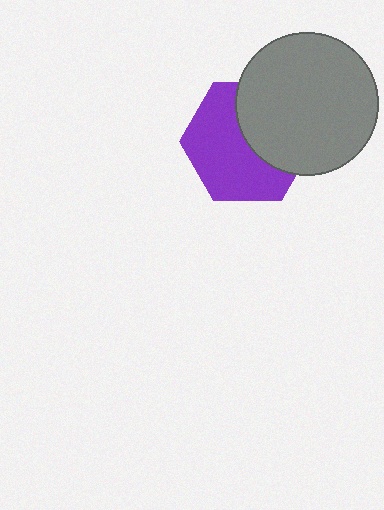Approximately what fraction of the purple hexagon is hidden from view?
Roughly 42% of the purple hexagon is hidden behind the gray circle.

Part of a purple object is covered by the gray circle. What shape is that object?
It is a hexagon.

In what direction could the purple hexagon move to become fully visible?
The purple hexagon could move toward the lower-left. That would shift it out from behind the gray circle entirely.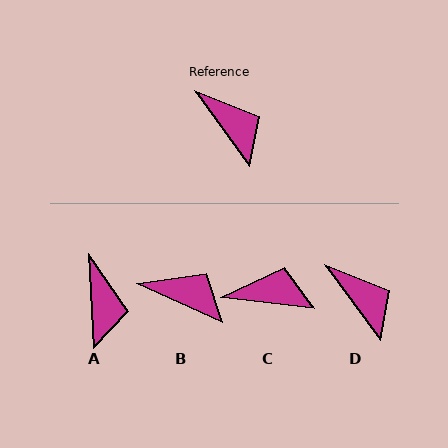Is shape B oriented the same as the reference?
No, it is off by about 30 degrees.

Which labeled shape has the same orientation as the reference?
D.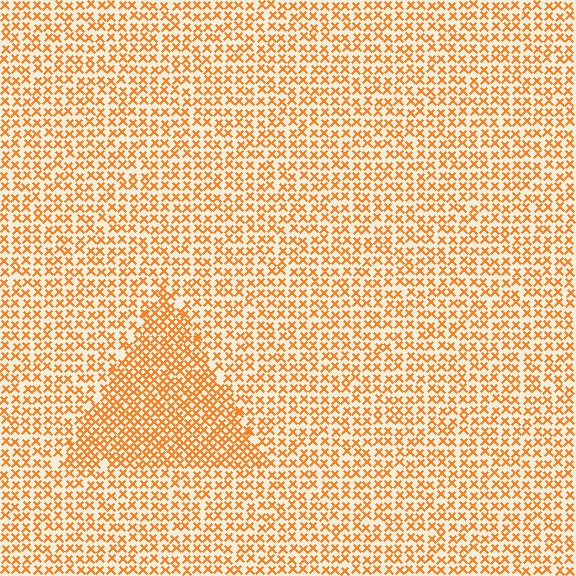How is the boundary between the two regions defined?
The boundary is defined by a change in element density (approximately 1.6x ratio). All elements are the same color, size, and shape.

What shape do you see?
I see a triangle.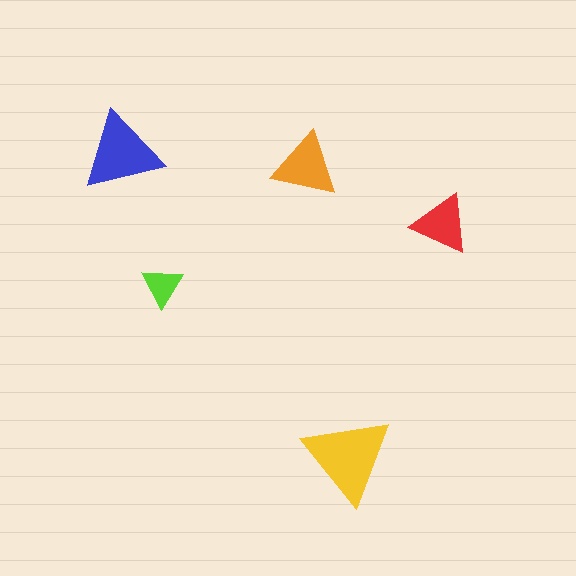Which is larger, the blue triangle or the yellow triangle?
The yellow one.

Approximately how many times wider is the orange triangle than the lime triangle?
About 1.5 times wider.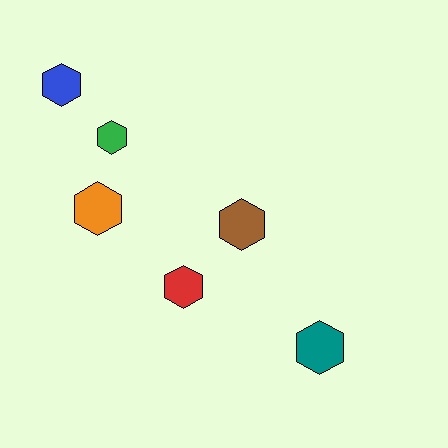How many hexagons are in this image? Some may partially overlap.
There are 6 hexagons.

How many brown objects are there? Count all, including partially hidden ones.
There is 1 brown object.